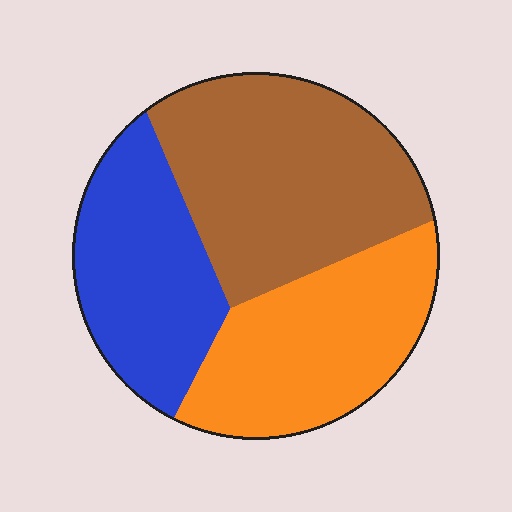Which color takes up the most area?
Brown, at roughly 40%.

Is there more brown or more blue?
Brown.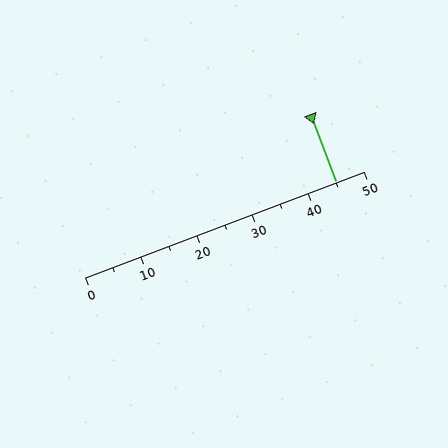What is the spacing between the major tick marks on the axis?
The major ticks are spaced 10 apart.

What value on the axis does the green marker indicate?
The marker indicates approximately 45.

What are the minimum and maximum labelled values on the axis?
The axis runs from 0 to 50.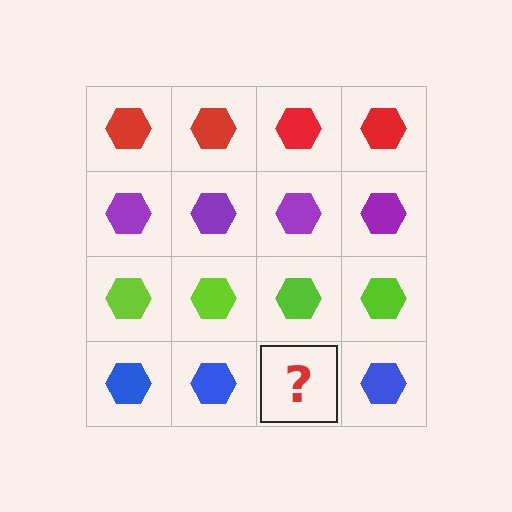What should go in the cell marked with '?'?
The missing cell should contain a blue hexagon.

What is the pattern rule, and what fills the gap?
The rule is that each row has a consistent color. The gap should be filled with a blue hexagon.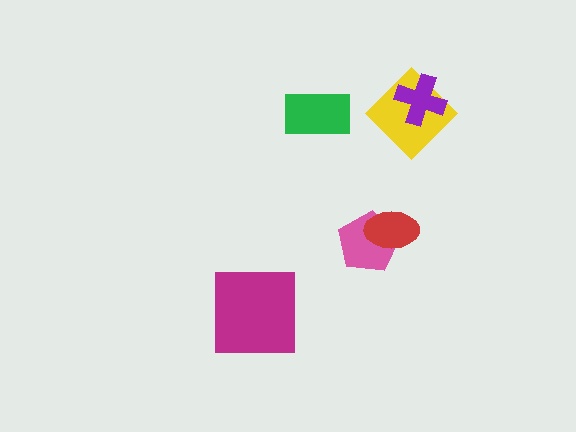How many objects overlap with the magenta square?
0 objects overlap with the magenta square.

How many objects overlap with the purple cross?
1 object overlaps with the purple cross.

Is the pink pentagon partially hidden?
Yes, it is partially covered by another shape.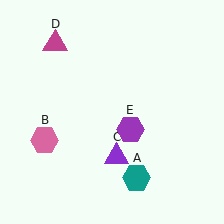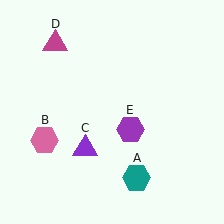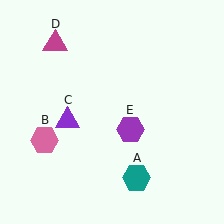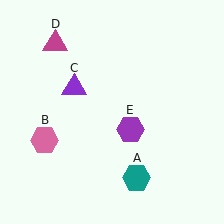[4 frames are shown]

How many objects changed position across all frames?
1 object changed position: purple triangle (object C).